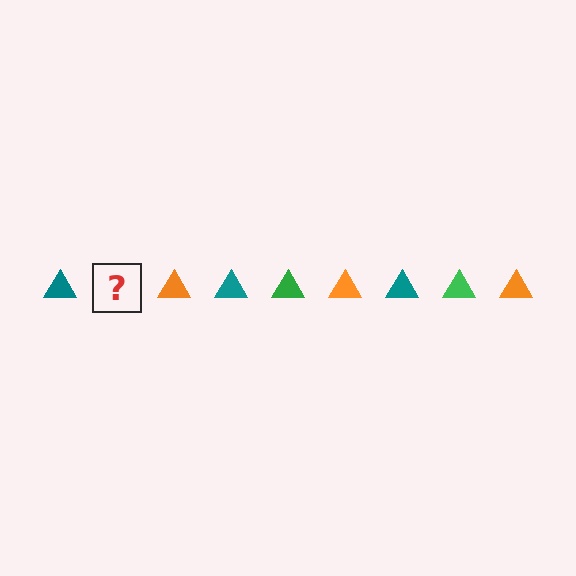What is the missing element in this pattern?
The missing element is a green triangle.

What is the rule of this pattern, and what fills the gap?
The rule is that the pattern cycles through teal, green, orange triangles. The gap should be filled with a green triangle.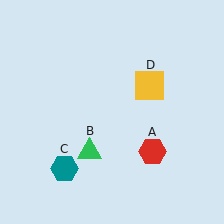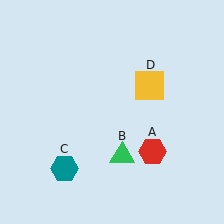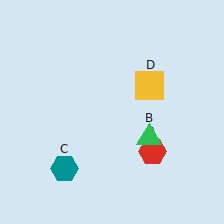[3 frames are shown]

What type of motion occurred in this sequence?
The green triangle (object B) rotated counterclockwise around the center of the scene.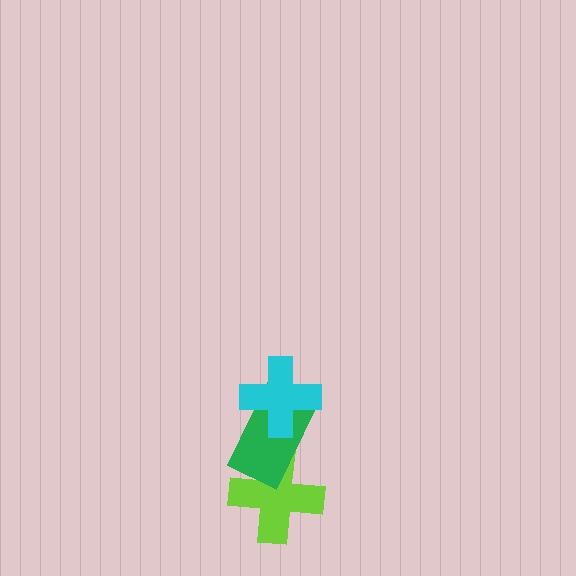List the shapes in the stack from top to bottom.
From top to bottom: the cyan cross, the green rectangle, the lime cross.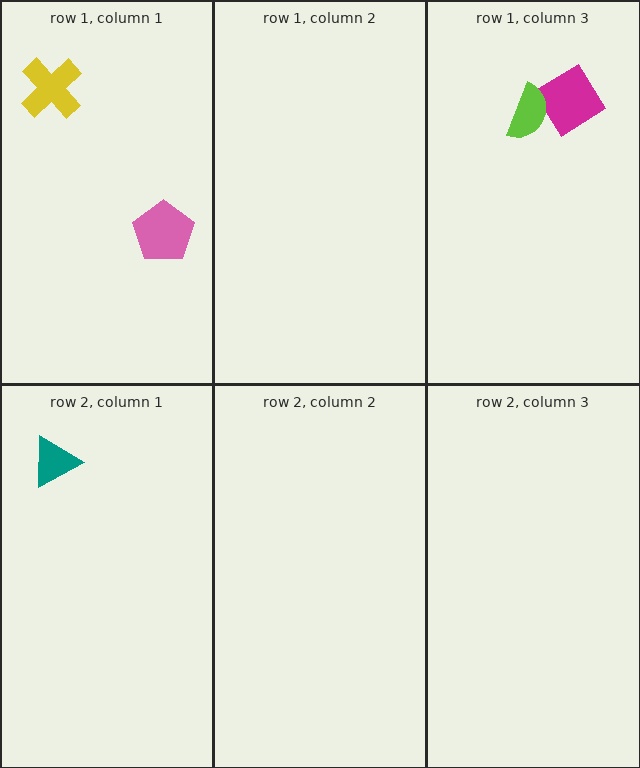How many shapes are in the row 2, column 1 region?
1.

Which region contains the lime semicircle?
The row 1, column 3 region.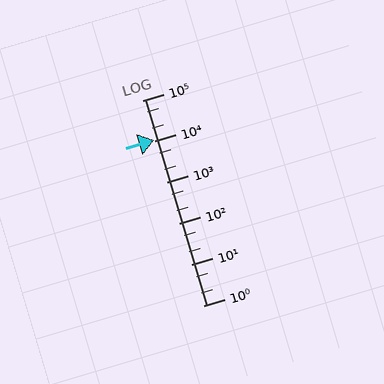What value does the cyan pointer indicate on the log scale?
The pointer indicates approximately 11000.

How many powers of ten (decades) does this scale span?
The scale spans 5 decades, from 1 to 100000.